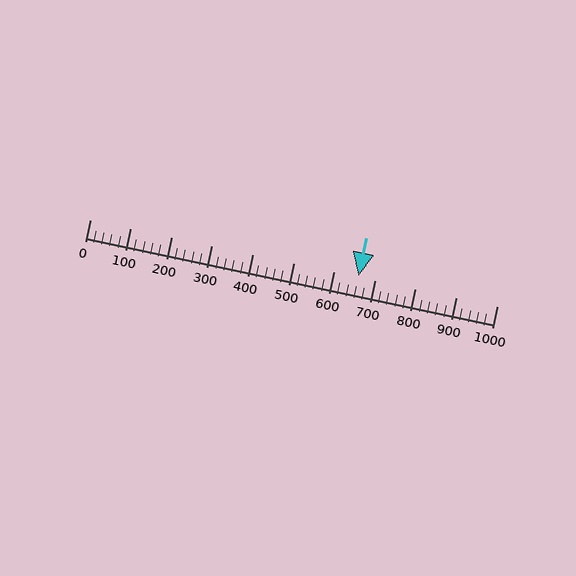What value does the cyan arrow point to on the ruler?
The cyan arrow points to approximately 660.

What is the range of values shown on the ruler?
The ruler shows values from 0 to 1000.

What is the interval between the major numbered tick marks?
The major tick marks are spaced 100 units apart.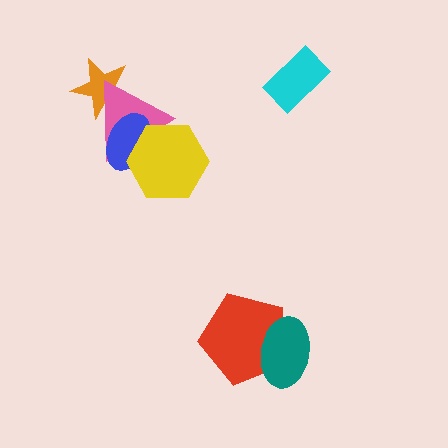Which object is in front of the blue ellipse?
The yellow hexagon is in front of the blue ellipse.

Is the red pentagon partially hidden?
Yes, it is partially covered by another shape.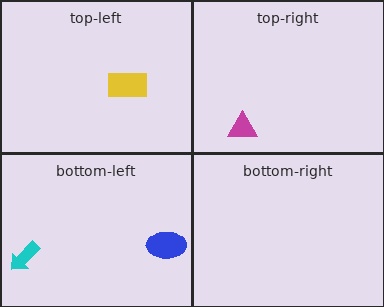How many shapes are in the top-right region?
1.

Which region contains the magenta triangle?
The top-right region.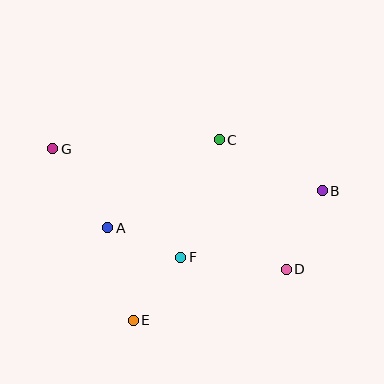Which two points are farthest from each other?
Points B and G are farthest from each other.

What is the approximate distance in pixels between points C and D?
The distance between C and D is approximately 145 pixels.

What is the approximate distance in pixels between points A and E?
The distance between A and E is approximately 96 pixels.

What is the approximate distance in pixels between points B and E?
The distance between B and E is approximately 229 pixels.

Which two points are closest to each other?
Points A and F are closest to each other.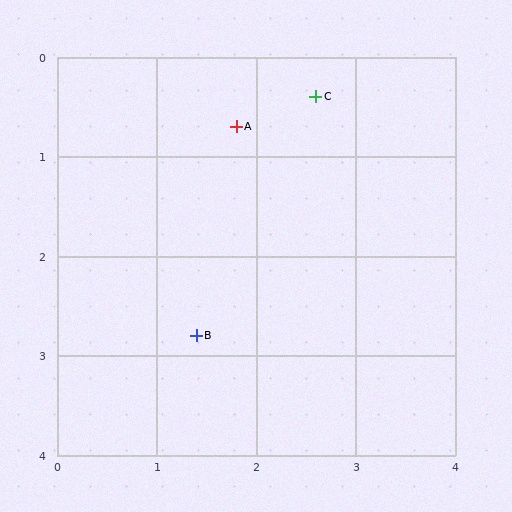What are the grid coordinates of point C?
Point C is at approximately (2.6, 0.4).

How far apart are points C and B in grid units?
Points C and B are about 2.7 grid units apart.